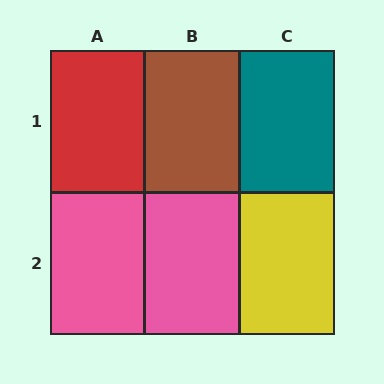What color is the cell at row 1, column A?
Red.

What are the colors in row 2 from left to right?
Pink, pink, yellow.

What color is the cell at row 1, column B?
Brown.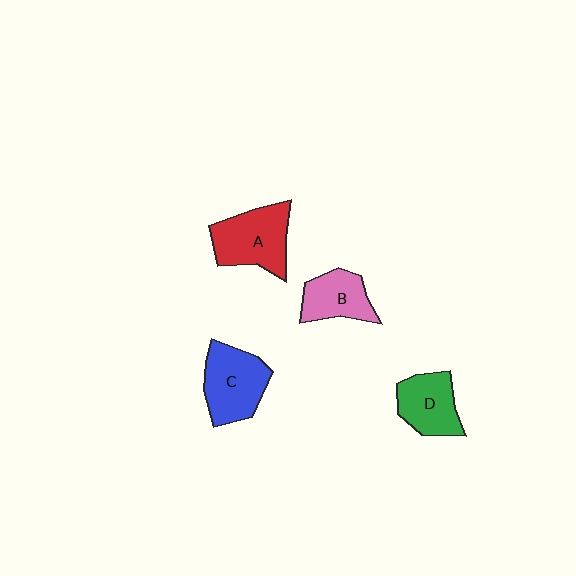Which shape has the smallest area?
Shape B (pink).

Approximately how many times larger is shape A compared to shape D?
Approximately 1.3 times.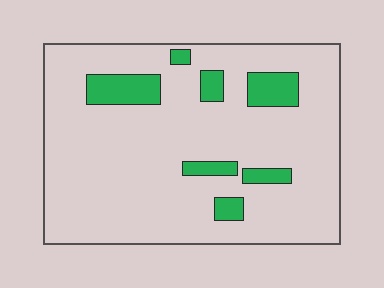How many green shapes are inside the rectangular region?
7.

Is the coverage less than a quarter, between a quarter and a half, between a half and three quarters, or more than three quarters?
Less than a quarter.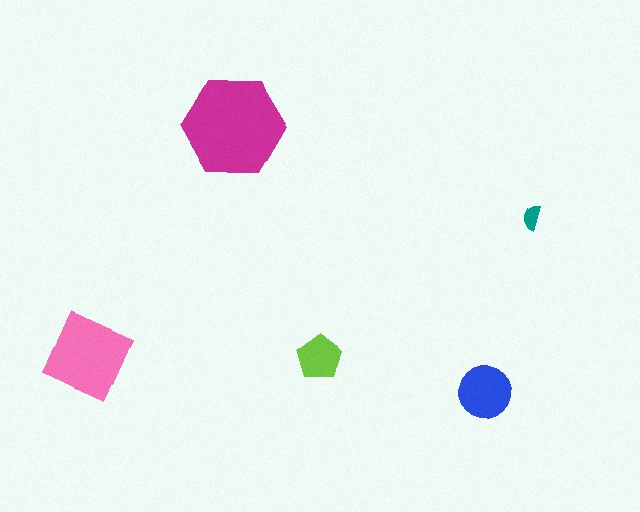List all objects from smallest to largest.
The teal semicircle, the lime pentagon, the blue circle, the pink diamond, the magenta hexagon.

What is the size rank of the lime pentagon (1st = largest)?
4th.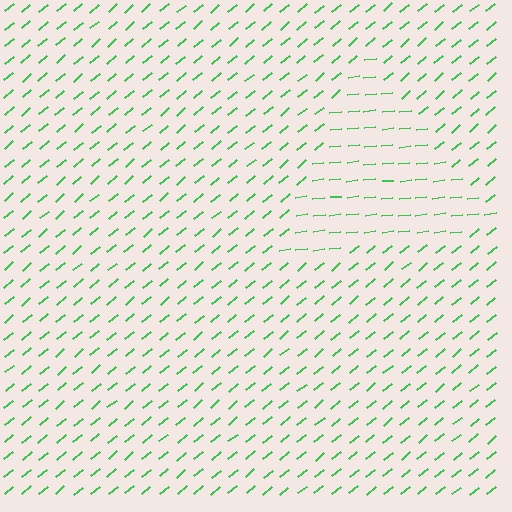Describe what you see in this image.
The image is filled with small green line segments. A triangle region in the image has lines oriented differently from the surrounding lines, creating a visible texture boundary.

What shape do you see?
I see a triangle.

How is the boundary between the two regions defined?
The boundary is defined purely by a change in line orientation (approximately 33 degrees difference). All lines are the same color and thickness.